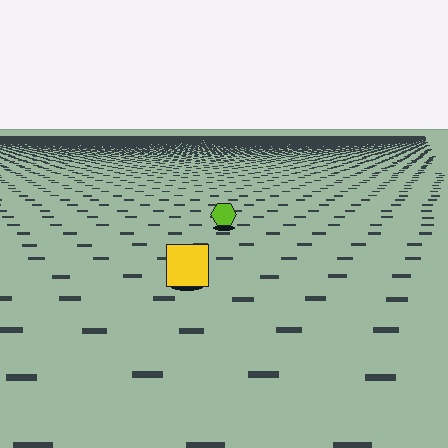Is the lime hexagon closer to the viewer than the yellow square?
No. The yellow square is closer — you can tell from the texture gradient: the ground texture is coarser near it.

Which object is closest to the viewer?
The yellow square is closest. The texture marks near it are larger and more spread out.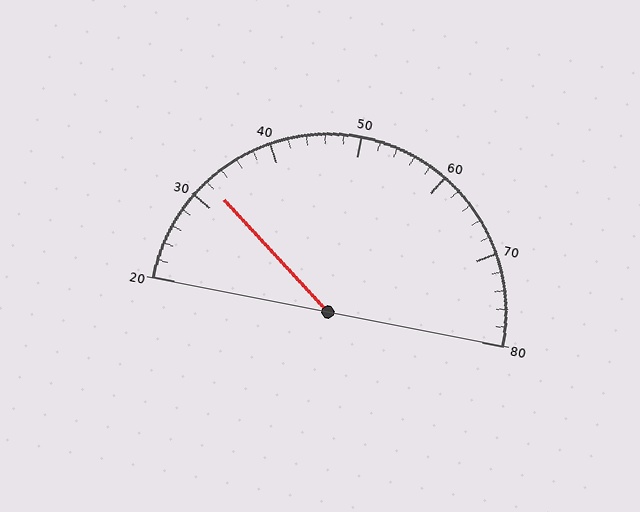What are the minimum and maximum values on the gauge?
The gauge ranges from 20 to 80.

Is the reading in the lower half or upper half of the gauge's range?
The reading is in the lower half of the range (20 to 80).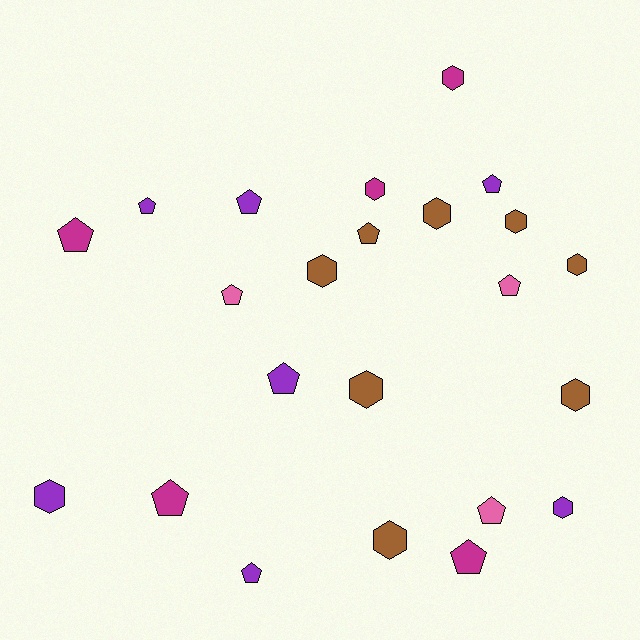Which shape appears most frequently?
Pentagon, with 12 objects.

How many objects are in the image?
There are 23 objects.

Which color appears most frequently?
Brown, with 8 objects.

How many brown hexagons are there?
There are 7 brown hexagons.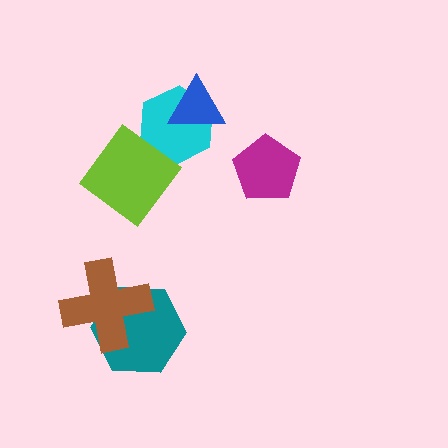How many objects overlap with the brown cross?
1 object overlaps with the brown cross.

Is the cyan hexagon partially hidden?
Yes, it is partially covered by another shape.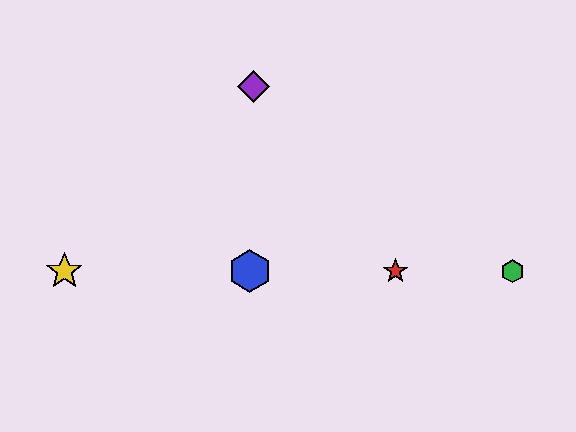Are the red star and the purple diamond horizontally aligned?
No, the red star is at y≈271 and the purple diamond is at y≈86.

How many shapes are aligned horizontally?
4 shapes (the red star, the blue hexagon, the green hexagon, the yellow star) are aligned horizontally.